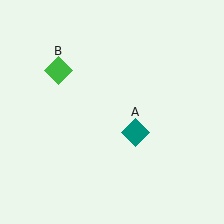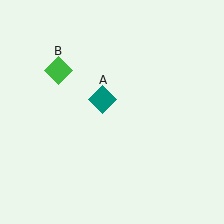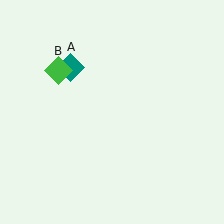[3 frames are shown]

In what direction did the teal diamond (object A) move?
The teal diamond (object A) moved up and to the left.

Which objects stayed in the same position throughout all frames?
Green diamond (object B) remained stationary.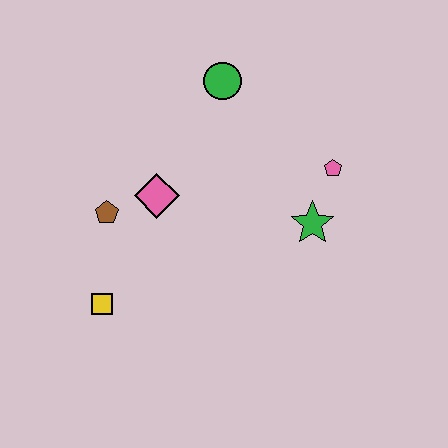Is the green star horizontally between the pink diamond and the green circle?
No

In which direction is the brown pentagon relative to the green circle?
The brown pentagon is below the green circle.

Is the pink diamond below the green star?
No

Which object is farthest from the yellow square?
The pink pentagon is farthest from the yellow square.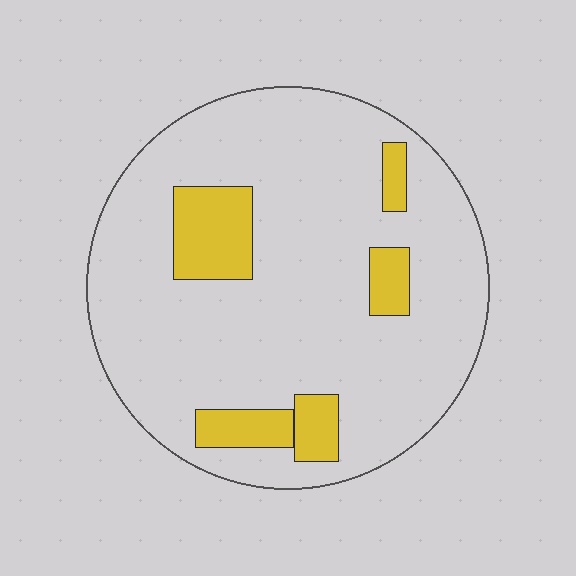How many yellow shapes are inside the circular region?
5.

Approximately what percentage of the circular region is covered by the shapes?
Approximately 15%.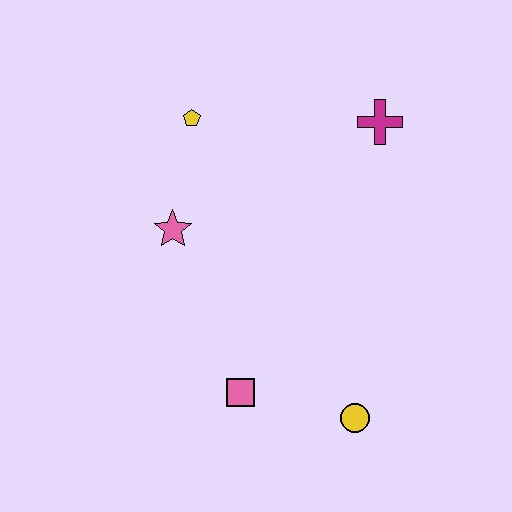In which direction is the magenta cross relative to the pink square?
The magenta cross is above the pink square.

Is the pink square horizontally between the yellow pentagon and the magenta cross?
Yes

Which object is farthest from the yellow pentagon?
The yellow circle is farthest from the yellow pentagon.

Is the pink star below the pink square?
No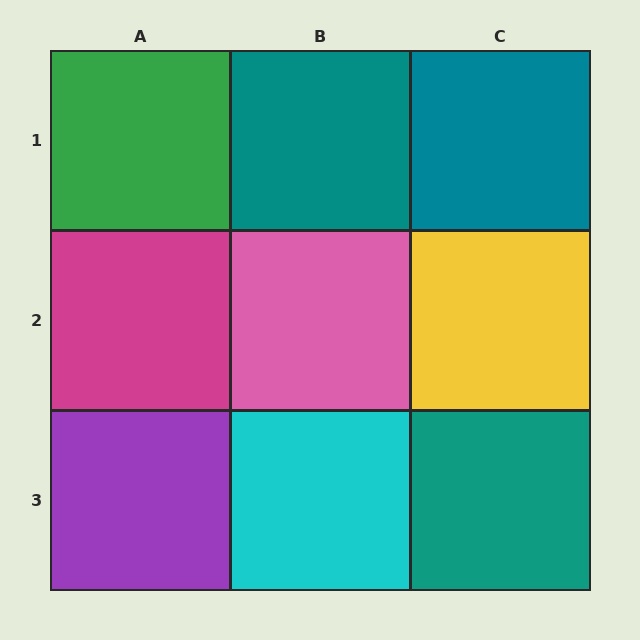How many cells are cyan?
1 cell is cyan.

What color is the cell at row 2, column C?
Yellow.